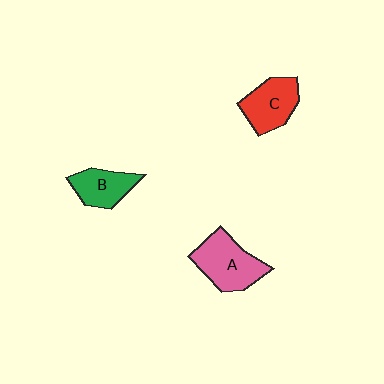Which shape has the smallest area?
Shape B (green).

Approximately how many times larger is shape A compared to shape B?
Approximately 1.4 times.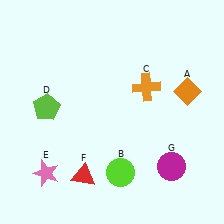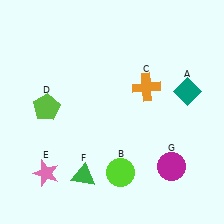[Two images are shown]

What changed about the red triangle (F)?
In Image 1, F is red. In Image 2, it changed to green.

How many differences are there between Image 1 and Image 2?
There are 2 differences between the two images.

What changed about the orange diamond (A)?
In Image 1, A is orange. In Image 2, it changed to teal.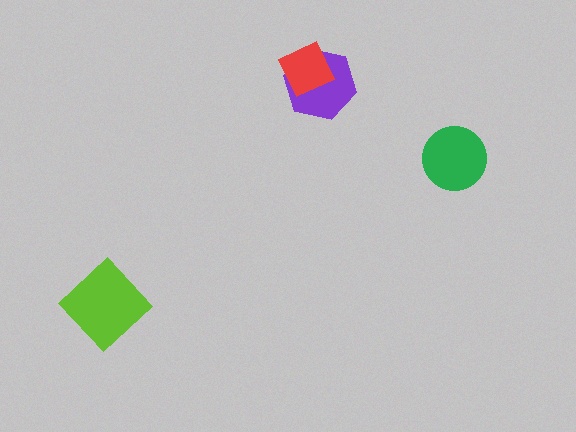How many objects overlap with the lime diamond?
0 objects overlap with the lime diamond.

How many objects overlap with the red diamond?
1 object overlaps with the red diamond.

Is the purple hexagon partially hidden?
Yes, it is partially covered by another shape.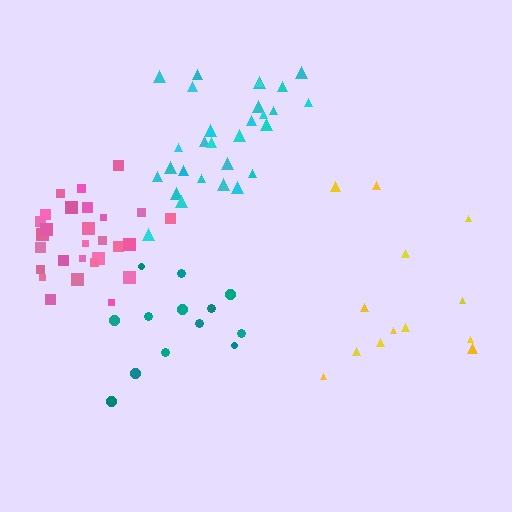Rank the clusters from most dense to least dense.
pink, cyan, teal, yellow.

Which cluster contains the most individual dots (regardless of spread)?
Cyan (29).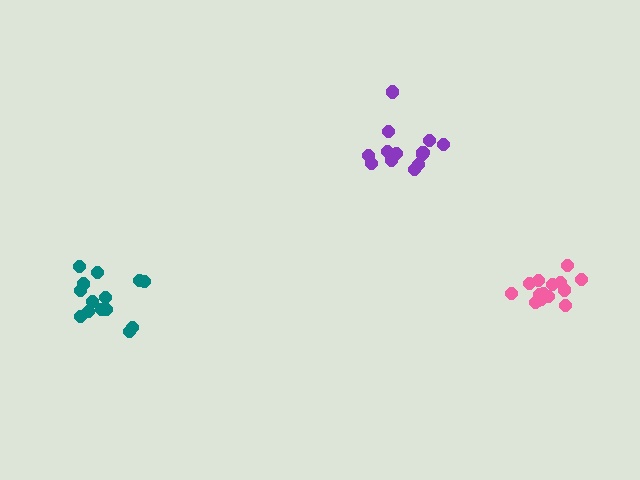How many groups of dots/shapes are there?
There are 3 groups.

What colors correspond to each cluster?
The clusters are colored: purple, pink, teal.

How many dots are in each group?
Group 1: 13 dots, Group 2: 15 dots, Group 3: 14 dots (42 total).